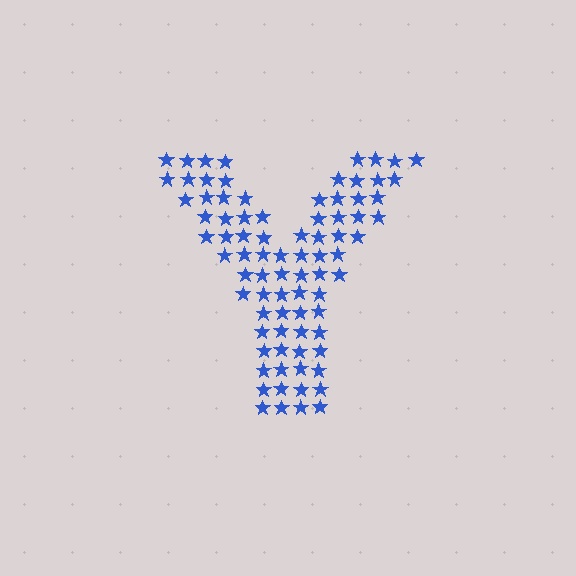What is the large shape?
The large shape is the letter Y.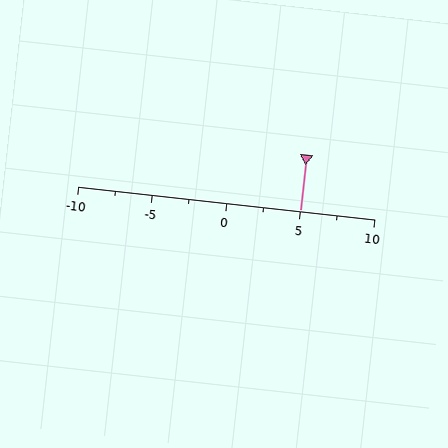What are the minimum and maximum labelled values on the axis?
The axis runs from -10 to 10.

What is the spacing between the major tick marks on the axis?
The major ticks are spaced 5 apart.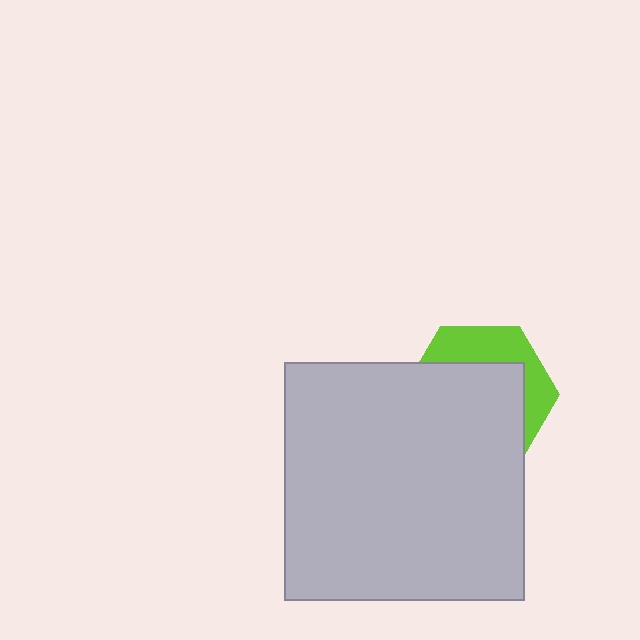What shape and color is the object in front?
The object in front is a light gray rectangle.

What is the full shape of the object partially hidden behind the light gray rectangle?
The partially hidden object is a lime hexagon.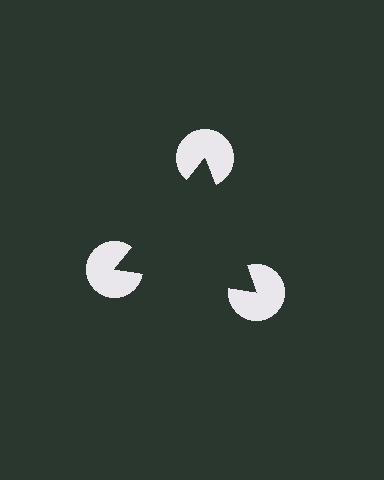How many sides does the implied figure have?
3 sides.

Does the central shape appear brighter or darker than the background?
It typically appears slightly darker than the background, even though no actual brightness change is drawn.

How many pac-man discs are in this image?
There are 3 — one at each vertex of the illusory triangle.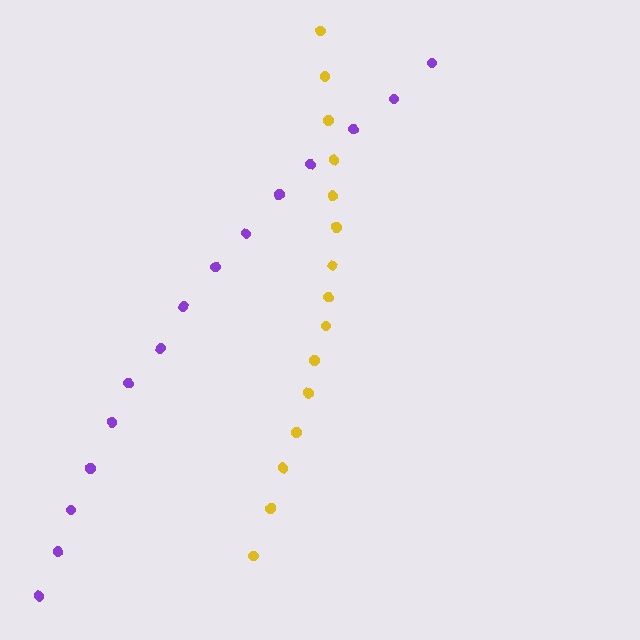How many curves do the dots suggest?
There are 2 distinct paths.